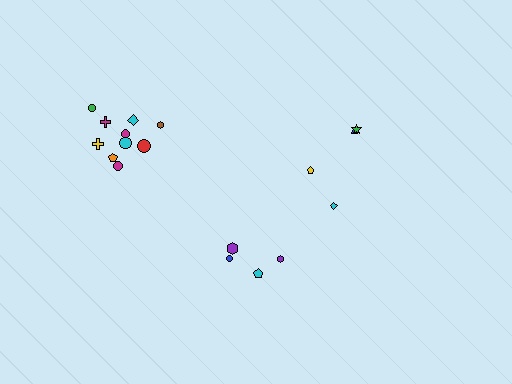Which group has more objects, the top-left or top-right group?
The top-left group.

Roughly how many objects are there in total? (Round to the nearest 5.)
Roughly 20 objects in total.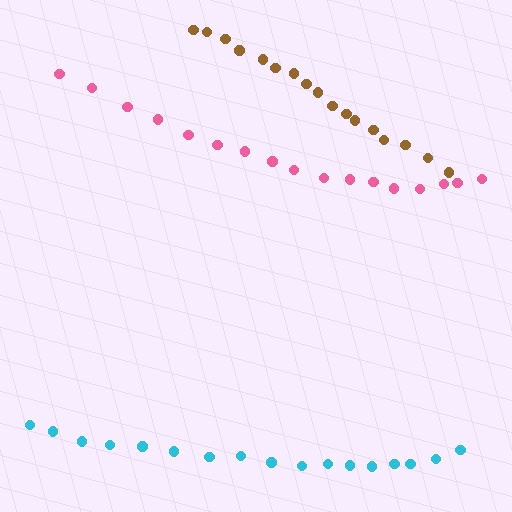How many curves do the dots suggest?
There are 3 distinct paths.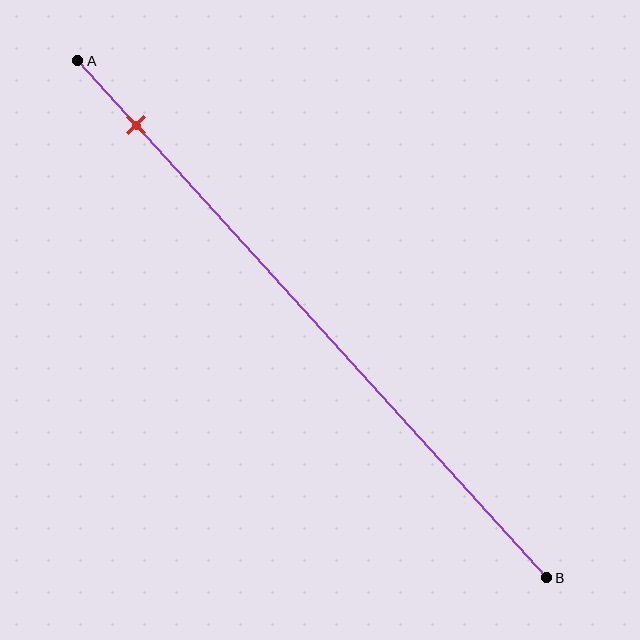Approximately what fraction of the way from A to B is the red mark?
The red mark is approximately 10% of the way from A to B.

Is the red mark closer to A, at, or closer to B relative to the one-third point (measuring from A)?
The red mark is closer to point A than the one-third point of segment AB.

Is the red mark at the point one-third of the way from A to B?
No, the mark is at about 10% from A, not at the 33% one-third point.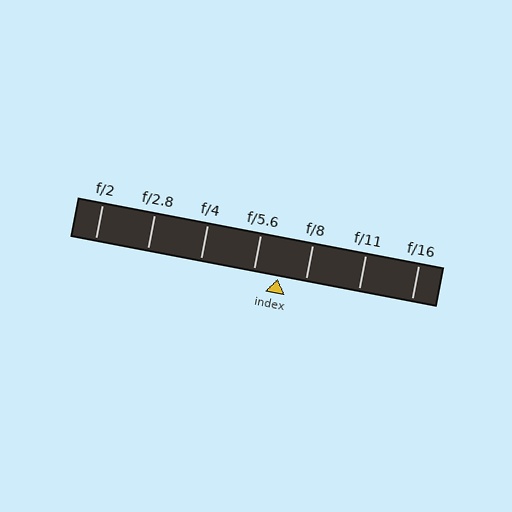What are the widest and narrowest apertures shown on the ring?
The widest aperture shown is f/2 and the narrowest is f/16.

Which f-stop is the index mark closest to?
The index mark is closest to f/5.6.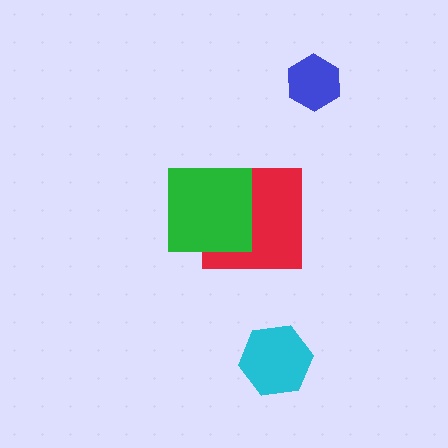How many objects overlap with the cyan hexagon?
0 objects overlap with the cyan hexagon.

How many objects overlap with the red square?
1 object overlaps with the red square.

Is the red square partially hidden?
Yes, it is partially covered by another shape.